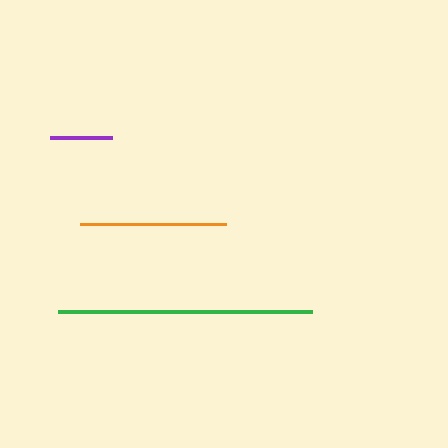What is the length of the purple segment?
The purple segment is approximately 63 pixels long.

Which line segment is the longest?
The green line is the longest at approximately 254 pixels.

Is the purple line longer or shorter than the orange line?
The orange line is longer than the purple line.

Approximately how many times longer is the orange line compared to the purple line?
The orange line is approximately 2.3 times the length of the purple line.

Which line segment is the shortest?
The purple line is the shortest at approximately 63 pixels.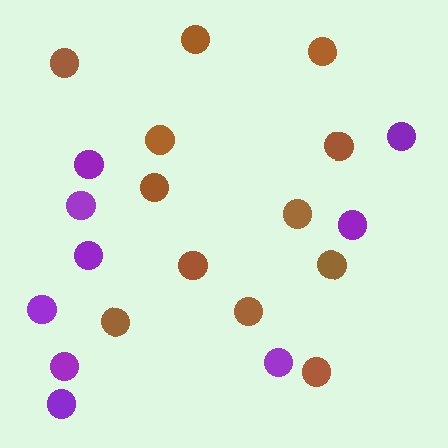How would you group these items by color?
There are 2 groups: one group of brown circles (12) and one group of purple circles (9).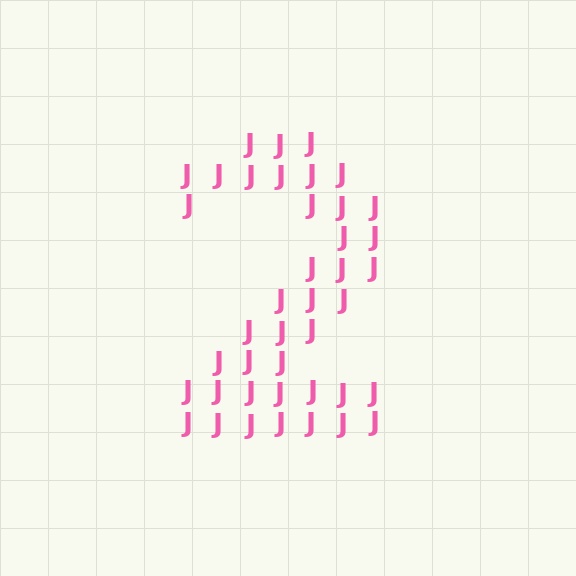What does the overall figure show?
The overall figure shows the digit 2.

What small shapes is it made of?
It is made of small letter J's.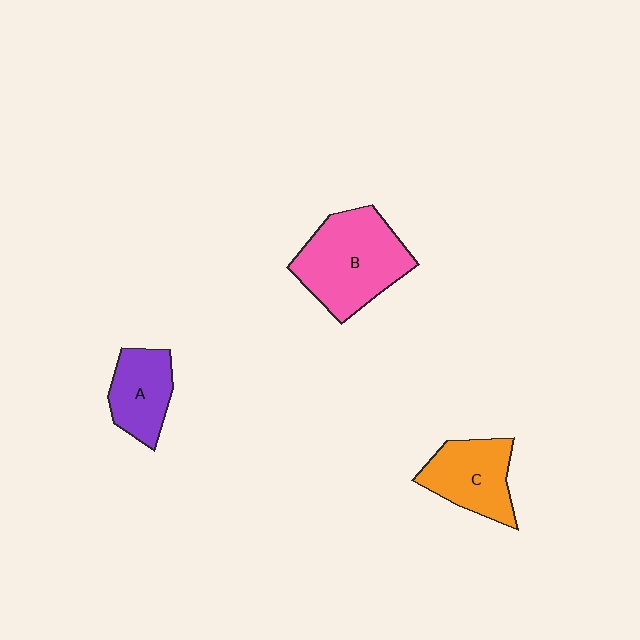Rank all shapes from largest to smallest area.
From largest to smallest: B (pink), C (orange), A (purple).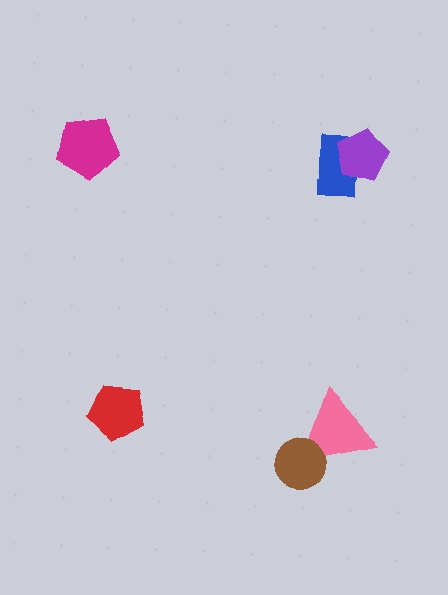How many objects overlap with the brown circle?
1 object overlaps with the brown circle.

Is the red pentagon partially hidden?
No, no other shape covers it.